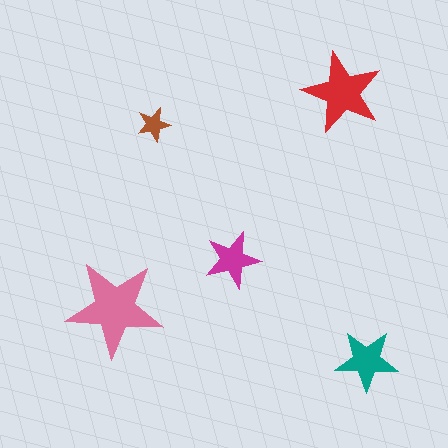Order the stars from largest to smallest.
the pink one, the red one, the teal one, the magenta one, the brown one.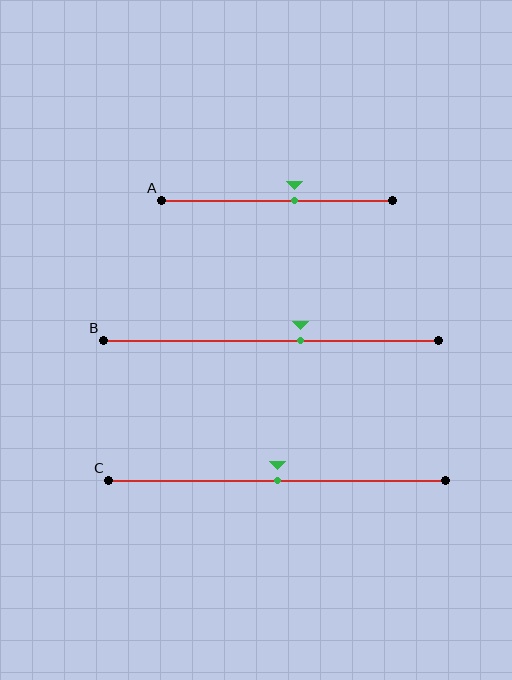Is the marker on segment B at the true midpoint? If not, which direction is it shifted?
No, the marker on segment B is shifted to the right by about 9% of the segment length.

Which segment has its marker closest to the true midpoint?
Segment C has its marker closest to the true midpoint.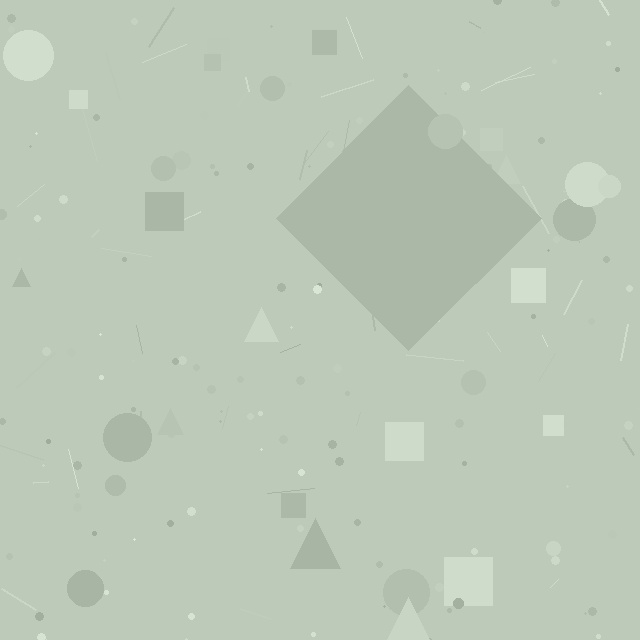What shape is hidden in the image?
A diamond is hidden in the image.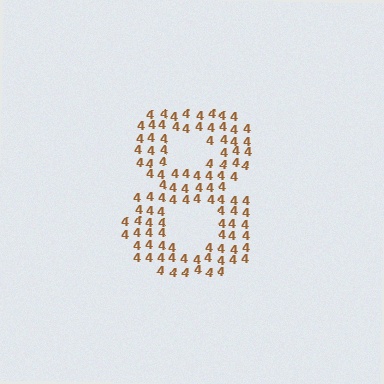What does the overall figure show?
The overall figure shows the digit 8.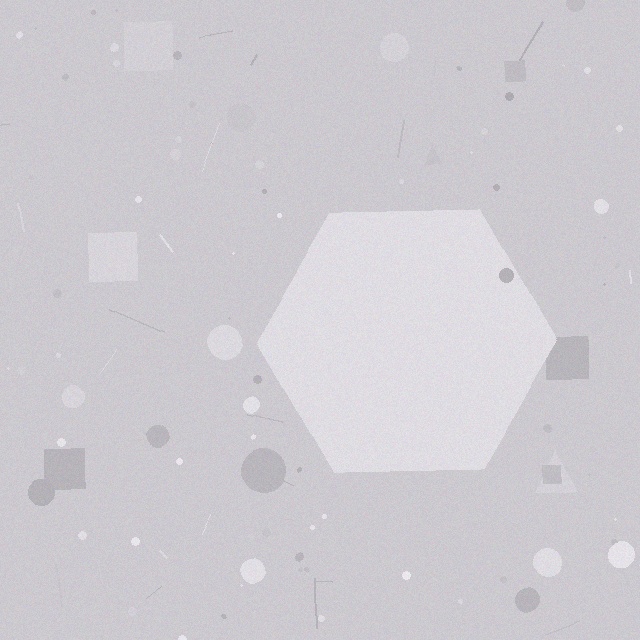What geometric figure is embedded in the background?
A hexagon is embedded in the background.